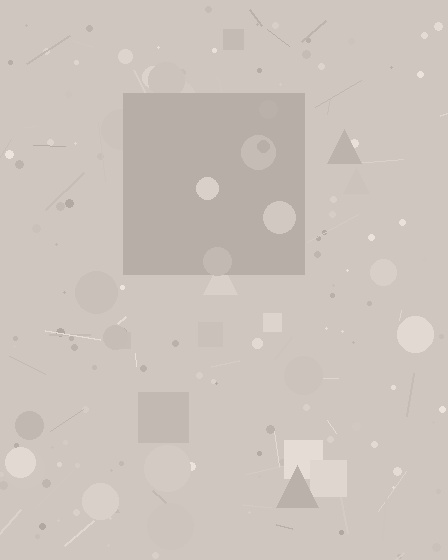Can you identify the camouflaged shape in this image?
The camouflaged shape is a square.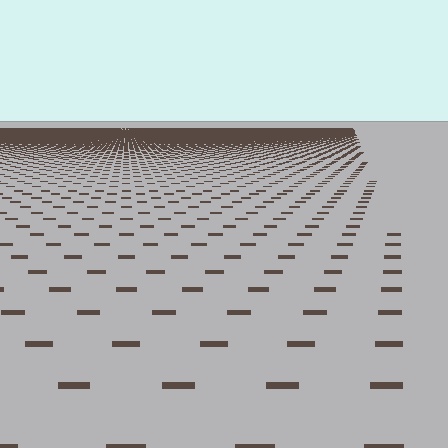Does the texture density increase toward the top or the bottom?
Density increases toward the top.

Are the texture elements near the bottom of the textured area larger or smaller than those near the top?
Larger. Near the bottom, elements are closer to the viewer and appear at a bigger on-screen size.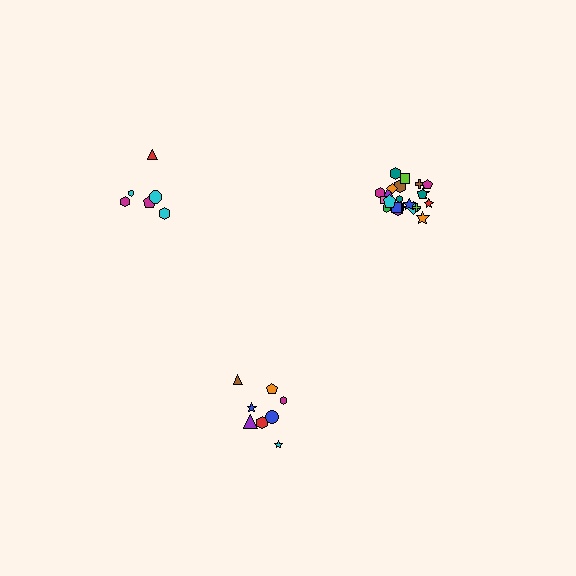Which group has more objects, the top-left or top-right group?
The top-right group.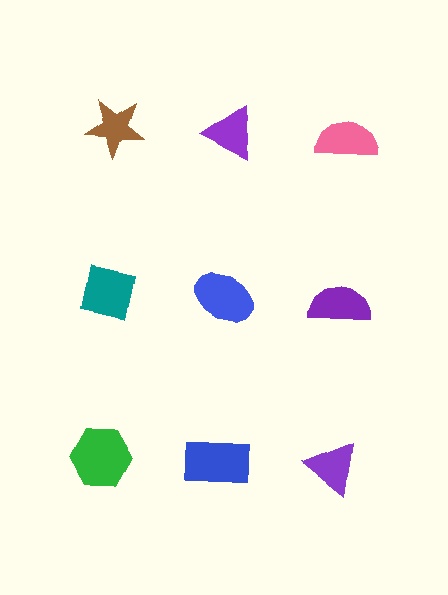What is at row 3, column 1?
A green hexagon.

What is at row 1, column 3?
A pink semicircle.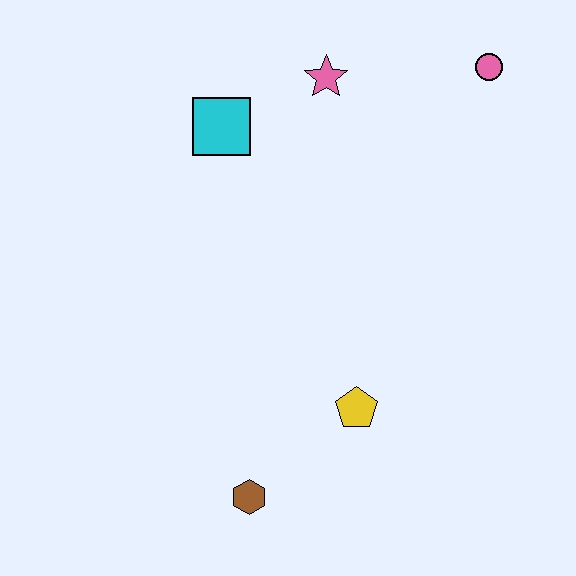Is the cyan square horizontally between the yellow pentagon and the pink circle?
No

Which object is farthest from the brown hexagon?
The pink circle is farthest from the brown hexagon.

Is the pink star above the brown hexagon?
Yes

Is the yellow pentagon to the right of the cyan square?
Yes